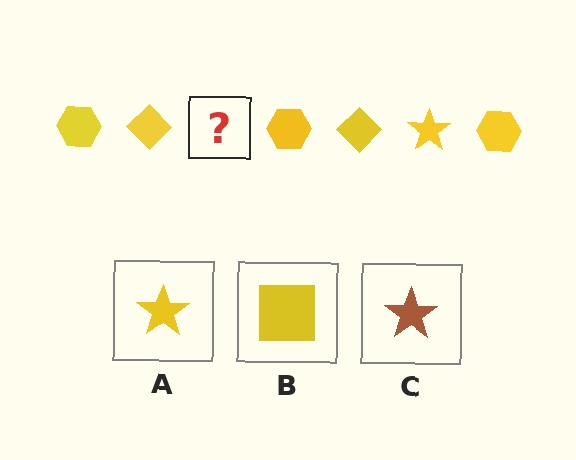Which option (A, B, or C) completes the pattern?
A.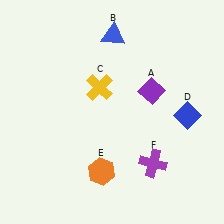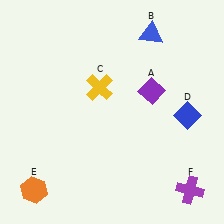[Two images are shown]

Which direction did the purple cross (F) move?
The purple cross (F) moved right.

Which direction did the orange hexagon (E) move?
The orange hexagon (E) moved left.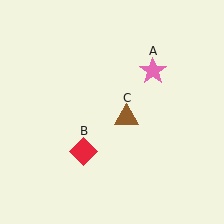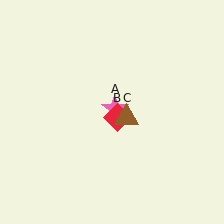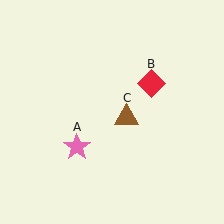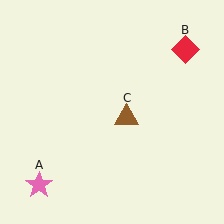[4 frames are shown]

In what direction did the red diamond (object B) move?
The red diamond (object B) moved up and to the right.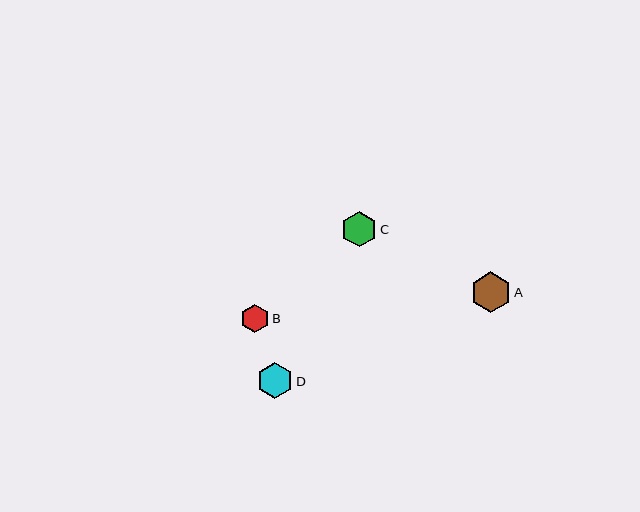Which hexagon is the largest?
Hexagon A is the largest with a size of approximately 41 pixels.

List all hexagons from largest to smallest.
From largest to smallest: A, C, D, B.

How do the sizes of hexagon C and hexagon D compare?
Hexagon C and hexagon D are approximately the same size.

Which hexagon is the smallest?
Hexagon B is the smallest with a size of approximately 29 pixels.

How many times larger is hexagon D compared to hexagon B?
Hexagon D is approximately 1.2 times the size of hexagon B.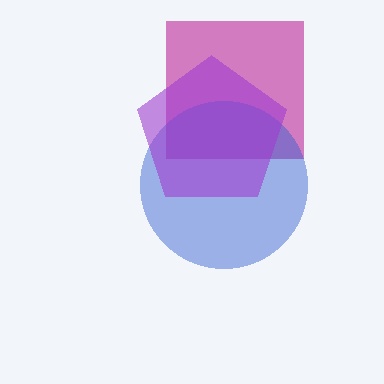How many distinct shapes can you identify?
There are 3 distinct shapes: a magenta square, a blue circle, a purple pentagon.